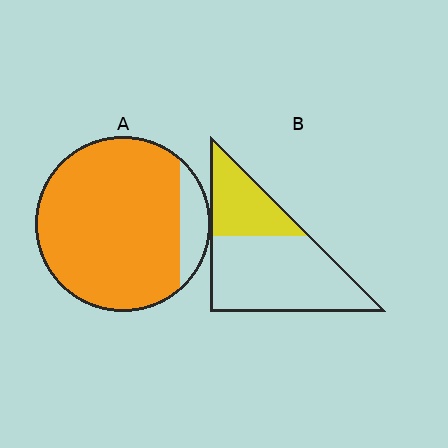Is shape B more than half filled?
No.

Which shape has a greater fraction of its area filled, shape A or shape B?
Shape A.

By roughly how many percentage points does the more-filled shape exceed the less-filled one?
By roughly 55 percentage points (A over B).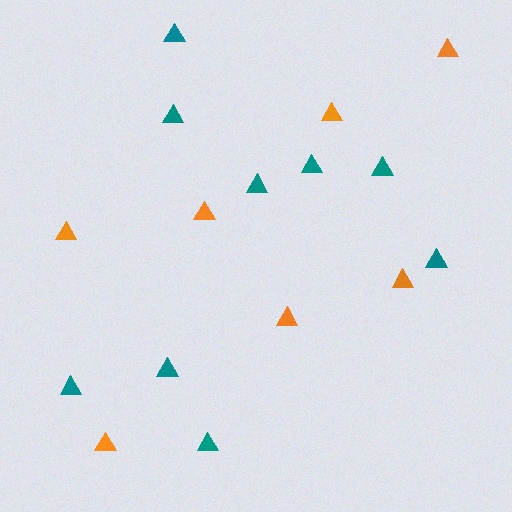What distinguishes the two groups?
There are 2 groups: one group of orange triangles (7) and one group of teal triangles (9).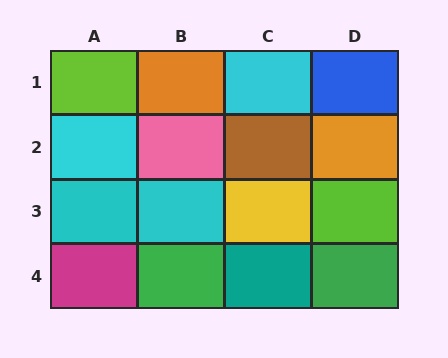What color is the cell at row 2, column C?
Brown.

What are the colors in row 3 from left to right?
Cyan, cyan, yellow, lime.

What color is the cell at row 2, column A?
Cyan.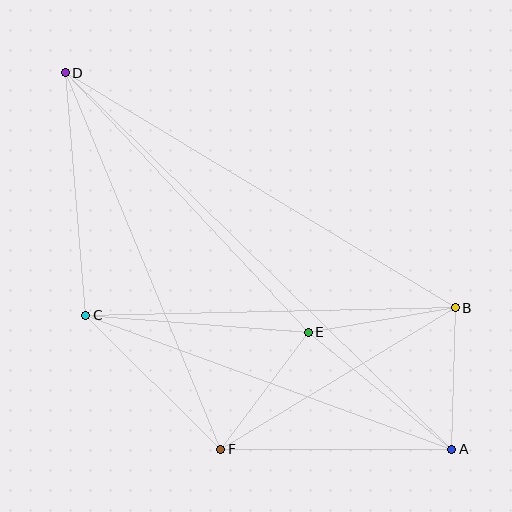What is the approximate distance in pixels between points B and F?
The distance between B and F is approximately 274 pixels.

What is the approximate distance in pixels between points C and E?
The distance between C and E is approximately 223 pixels.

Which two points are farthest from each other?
Points A and D are farthest from each other.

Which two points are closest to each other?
Points A and B are closest to each other.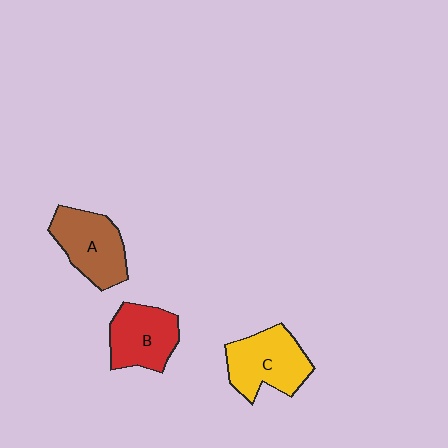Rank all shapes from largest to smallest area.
From largest to smallest: C (yellow), A (brown), B (red).